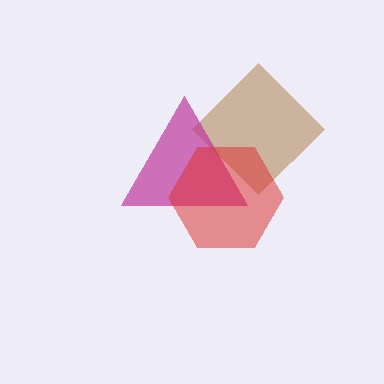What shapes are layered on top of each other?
The layered shapes are: a brown diamond, a magenta triangle, a red hexagon.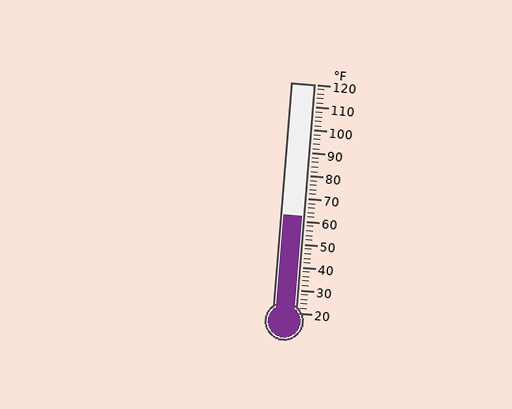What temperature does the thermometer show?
The thermometer shows approximately 62°F.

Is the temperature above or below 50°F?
The temperature is above 50°F.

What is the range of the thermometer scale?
The thermometer scale ranges from 20°F to 120°F.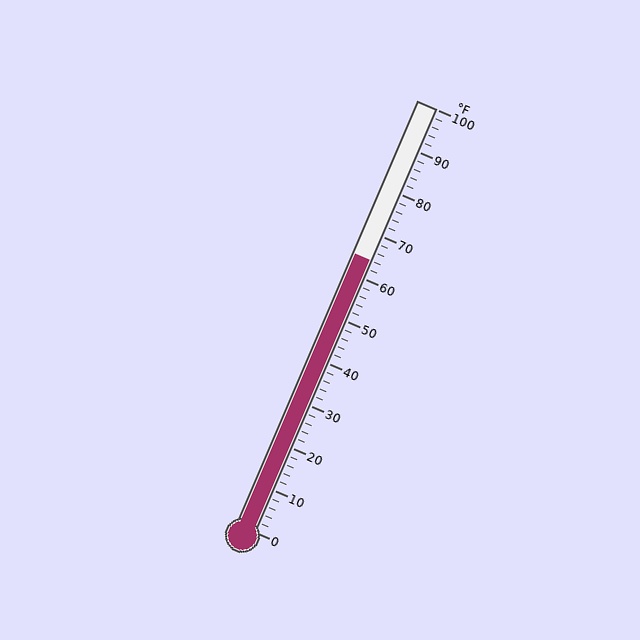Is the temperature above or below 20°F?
The temperature is above 20°F.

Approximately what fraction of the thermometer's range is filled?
The thermometer is filled to approximately 65% of its range.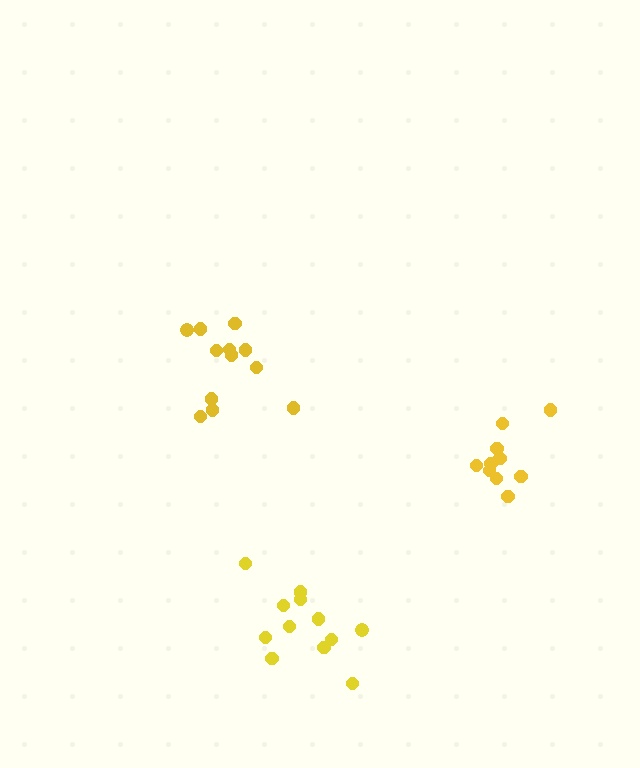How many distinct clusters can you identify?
There are 3 distinct clusters.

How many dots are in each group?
Group 1: 10 dots, Group 2: 12 dots, Group 3: 12 dots (34 total).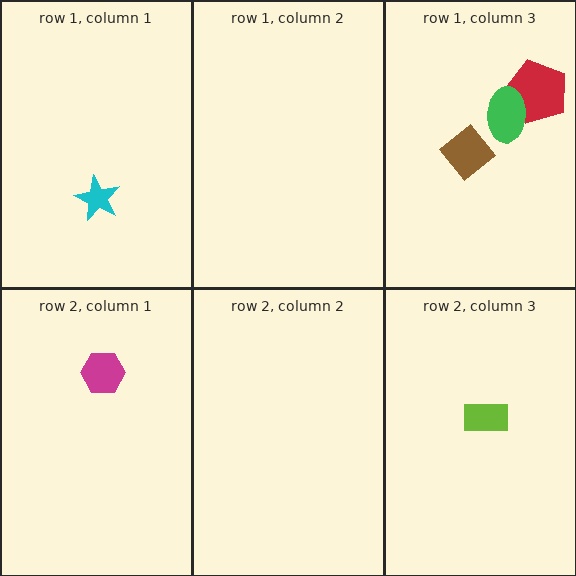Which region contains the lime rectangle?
The row 2, column 3 region.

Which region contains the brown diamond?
The row 1, column 3 region.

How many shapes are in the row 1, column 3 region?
3.